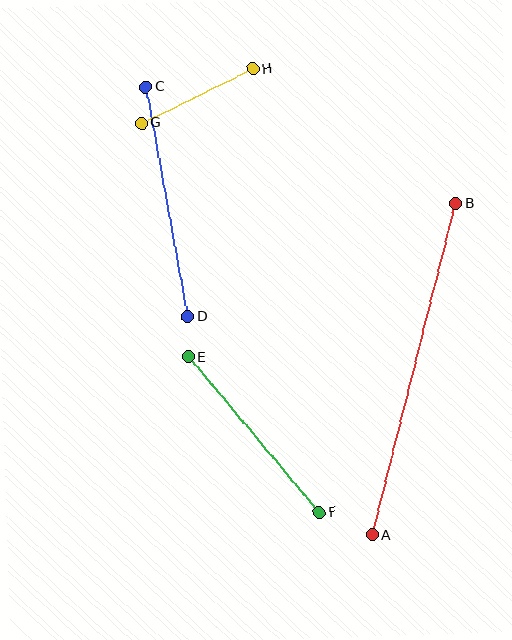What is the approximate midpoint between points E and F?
The midpoint is at approximately (254, 435) pixels.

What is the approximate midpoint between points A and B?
The midpoint is at approximately (414, 369) pixels.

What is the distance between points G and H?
The distance is approximately 124 pixels.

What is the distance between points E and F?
The distance is approximately 203 pixels.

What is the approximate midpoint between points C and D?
The midpoint is at approximately (167, 202) pixels.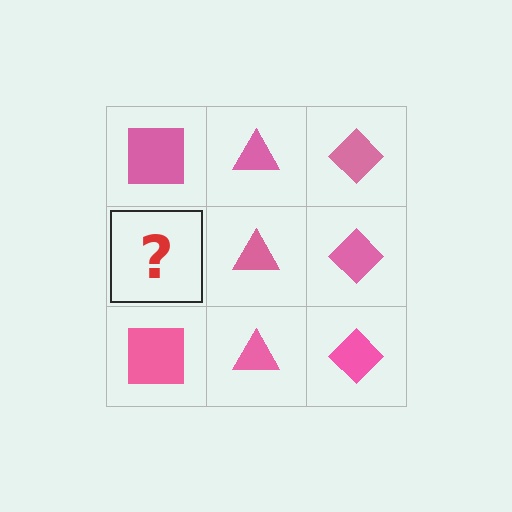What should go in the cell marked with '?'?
The missing cell should contain a pink square.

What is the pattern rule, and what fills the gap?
The rule is that each column has a consistent shape. The gap should be filled with a pink square.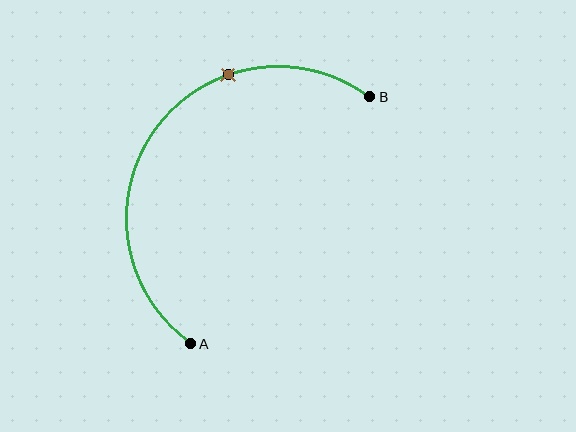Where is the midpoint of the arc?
The arc midpoint is the point on the curve farthest from the straight line joining A and B. It sits above and to the left of that line.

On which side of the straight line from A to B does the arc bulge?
The arc bulges above and to the left of the straight line connecting A and B.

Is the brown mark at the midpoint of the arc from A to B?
No. The brown mark lies on the arc but is closer to endpoint B. The arc midpoint would be at the point on the curve equidistant along the arc from both A and B.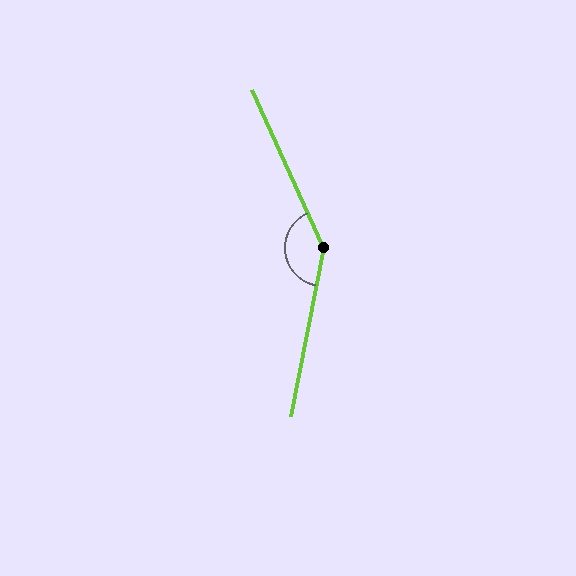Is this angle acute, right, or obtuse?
It is obtuse.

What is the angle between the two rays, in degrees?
Approximately 145 degrees.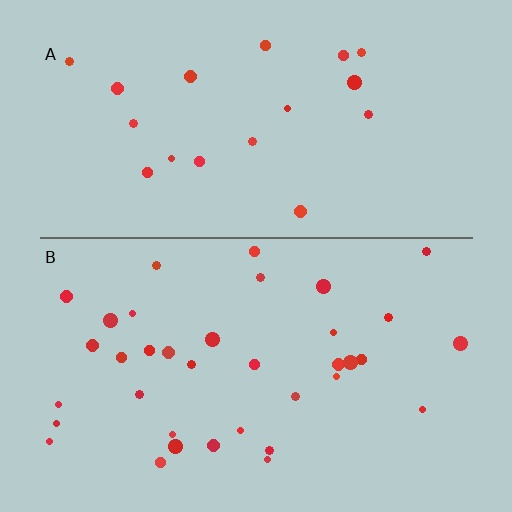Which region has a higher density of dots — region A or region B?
B (the bottom).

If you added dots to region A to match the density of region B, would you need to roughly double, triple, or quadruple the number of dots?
Approximately double.